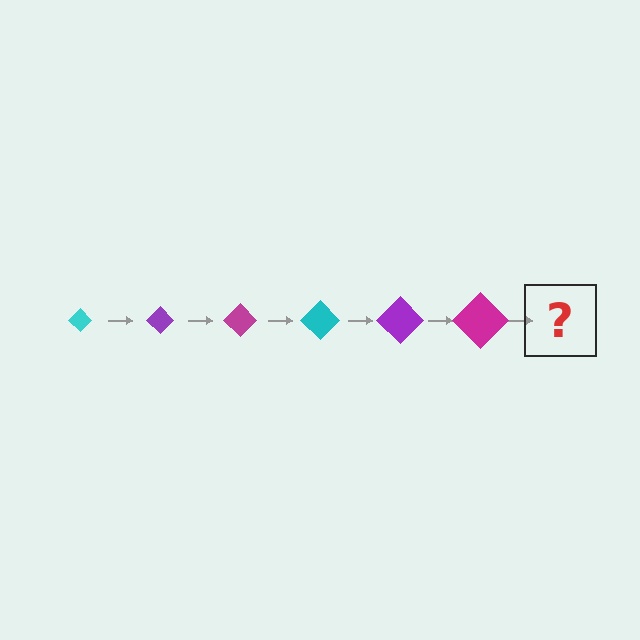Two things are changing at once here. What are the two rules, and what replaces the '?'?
The two rules are that the diamond grows larger each step and the color cycles through cyan, purple, and magenta. The '?' should be a cyan diamond, larger than the previous one.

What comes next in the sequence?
The next element should be a cyan diamond, larger than the previous one.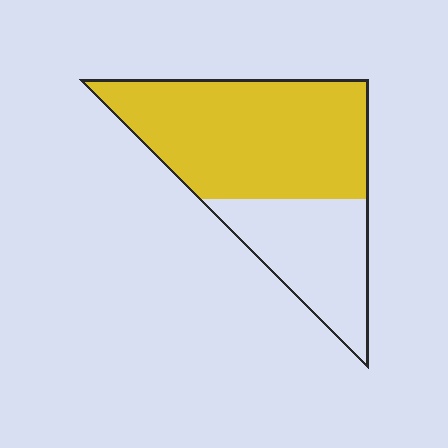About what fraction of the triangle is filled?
About two thirds (2/3).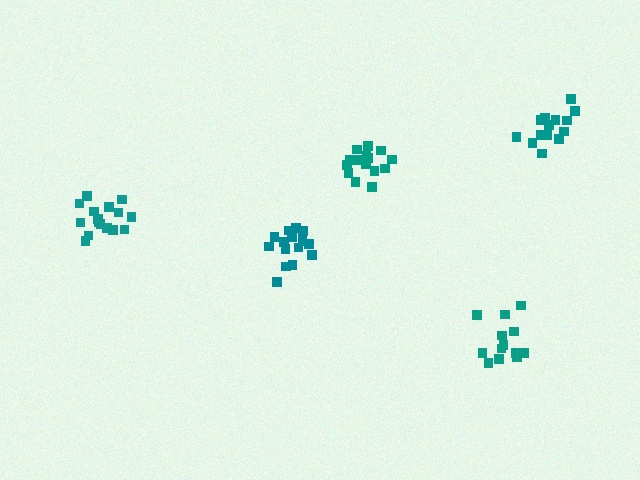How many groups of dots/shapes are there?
There are 5 groups.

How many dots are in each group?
Group 1: 13 dots, Group 2: 15 dots, Group 3: 15 dots, Group 4: 14 dots, Group 5: 16 dots (73 total).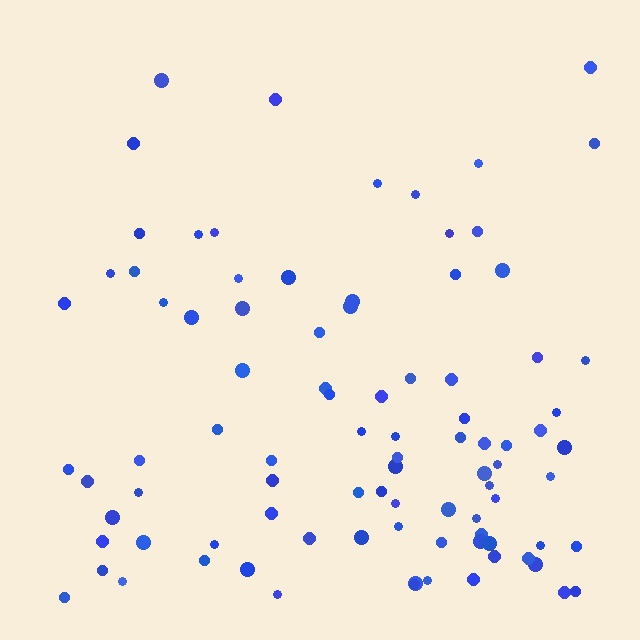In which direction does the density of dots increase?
From top to bottom, with the bottom side densest.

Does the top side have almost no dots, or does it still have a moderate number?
Still a moderate number, just noticeably fewer than the bottom.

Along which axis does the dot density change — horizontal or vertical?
Vertical.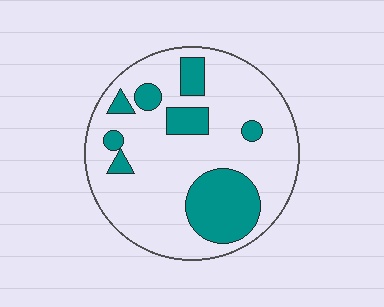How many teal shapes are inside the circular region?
8.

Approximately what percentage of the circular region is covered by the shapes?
Approximately 25%.